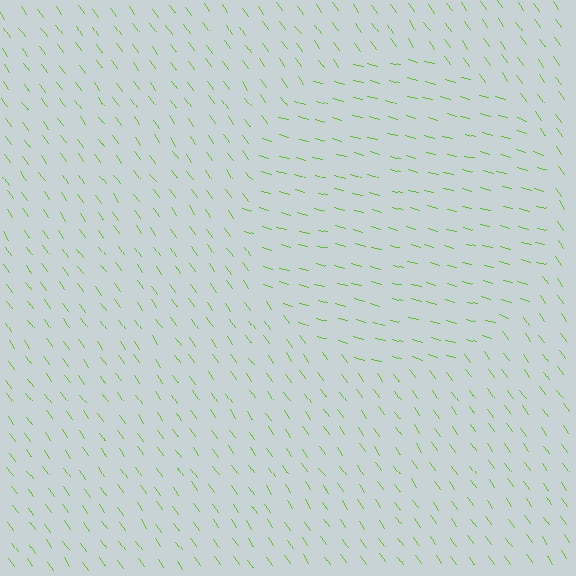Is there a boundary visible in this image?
Yes, there is a texture boundary formed by a change in line orientation.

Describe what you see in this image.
The image is filled with small lime line segments. A circle region in the image has lines oriented differently from the surrounding lines, creating a visible texture boundary.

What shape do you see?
I see a circle.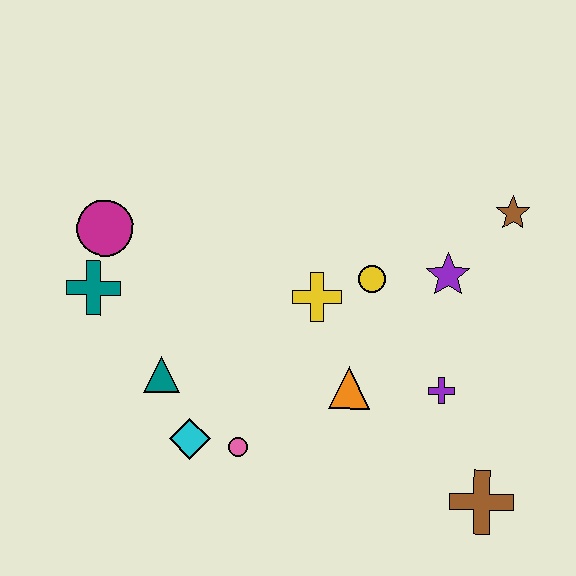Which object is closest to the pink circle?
The cyan diamond is closest to the pink circle.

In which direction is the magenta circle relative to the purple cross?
The magenta circle is to the left of the purple cross.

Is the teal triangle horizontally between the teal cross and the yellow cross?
Yes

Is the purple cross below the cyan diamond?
No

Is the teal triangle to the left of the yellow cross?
Yes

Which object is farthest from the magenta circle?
The brown cross is farthest from the magenta circle.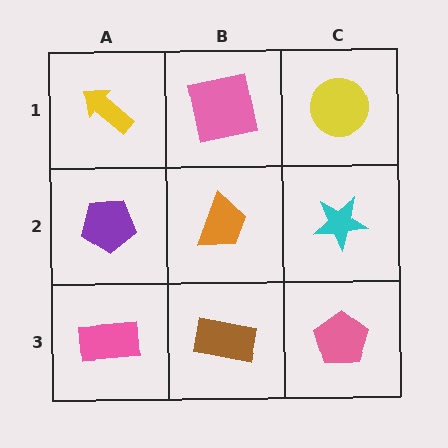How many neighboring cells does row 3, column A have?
2.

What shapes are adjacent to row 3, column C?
A cyan star (row 2, column C), a brown rectangle (row 3, column B).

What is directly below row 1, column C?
A cyan star.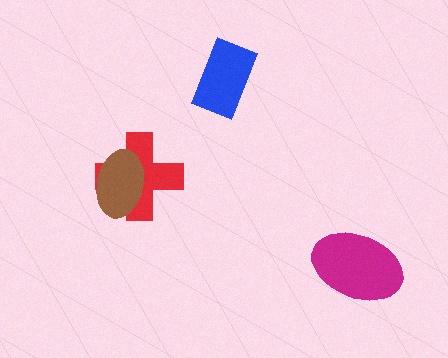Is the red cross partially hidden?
Yes, it is partially covered by another shape.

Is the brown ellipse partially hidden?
No, no other shape covers it.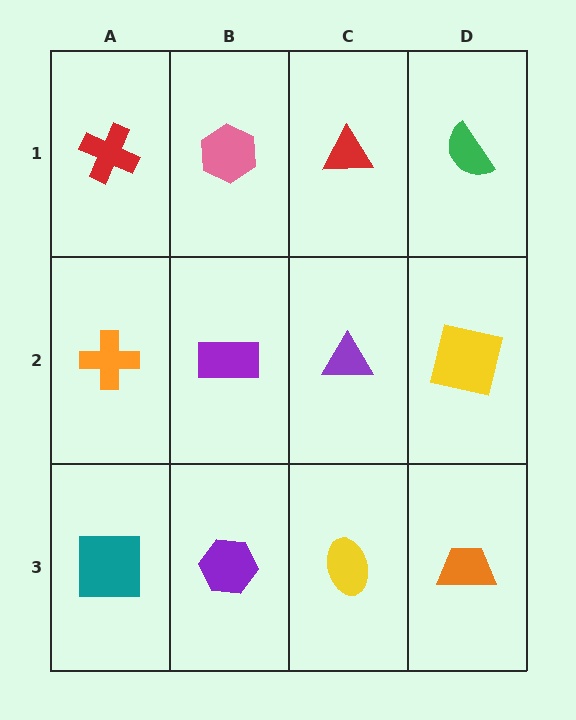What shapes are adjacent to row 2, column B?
A pink hexagon (row 1, column B), a purple hexagon (row 3, column B), an orange cross (row 2, column A), a purple triangle (row 2, column C).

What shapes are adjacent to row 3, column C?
A purple triangle (row 2, column C), a purple hexagon (row 3, column B), an orange trapezoid (row 3, column D).